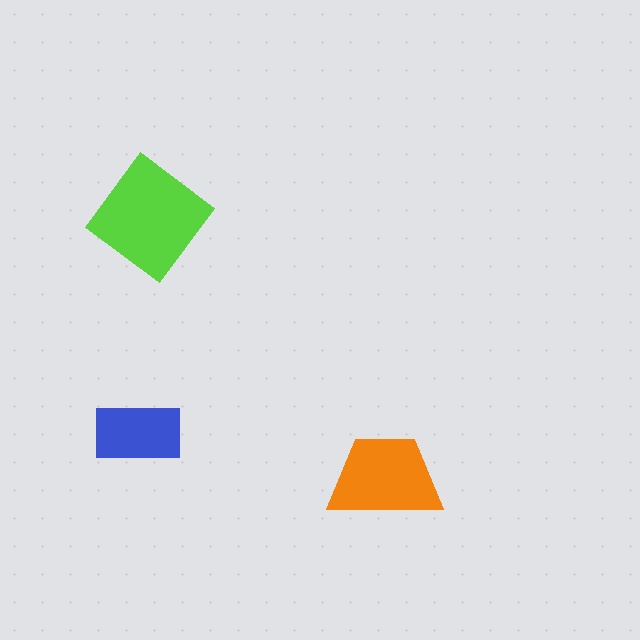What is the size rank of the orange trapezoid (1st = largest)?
2nd.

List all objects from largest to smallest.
The lime diamond, the orange trapezoid, the blue rectangle.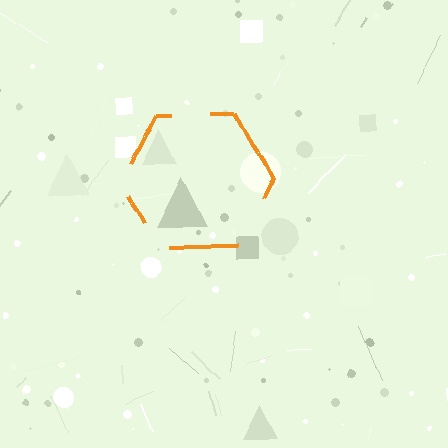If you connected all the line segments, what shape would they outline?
They would outline a hexagon.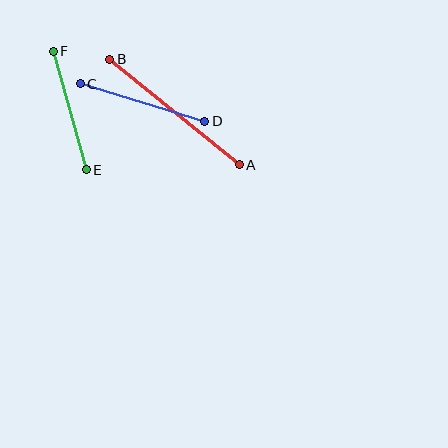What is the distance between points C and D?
The distance is approximately 130 pixels.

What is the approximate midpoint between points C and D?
The midpoint is at approximately (143, 102) pixels.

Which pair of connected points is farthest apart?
Points A and B are farthest apart.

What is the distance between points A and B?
The distance is approximately 167 pixels.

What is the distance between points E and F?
The distance is approximately 123 pixels.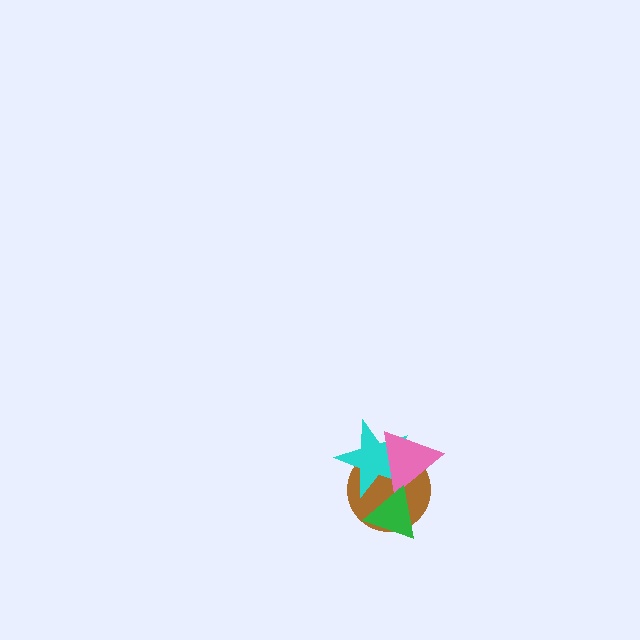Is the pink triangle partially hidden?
Yes, it is partially covered by another shape.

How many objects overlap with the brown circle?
3 objects overlap with the brown circle.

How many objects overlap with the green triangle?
3 objects overlap with the green triangle.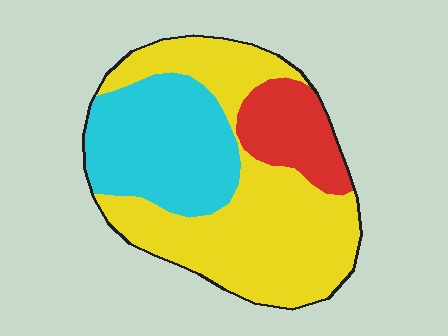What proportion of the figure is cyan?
Cyan takes up about one third (1/3) of the figure.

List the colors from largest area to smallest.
From largest to smallest: yellow, cyan, red.